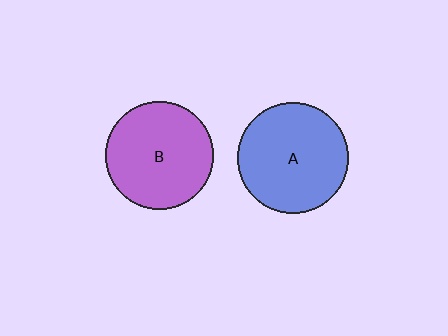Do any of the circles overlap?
No, none of the circles overlap.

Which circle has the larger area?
Circle A (blue).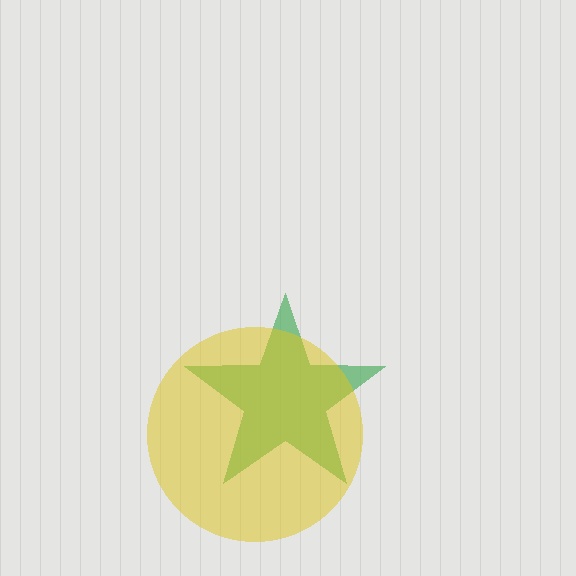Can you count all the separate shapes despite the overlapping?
Yes, there are 2 separate shapes.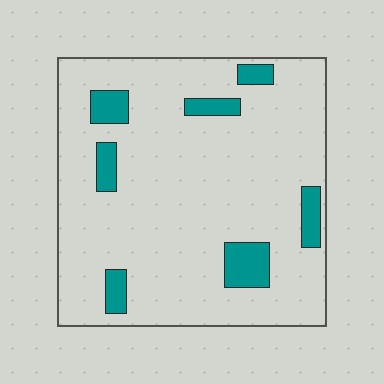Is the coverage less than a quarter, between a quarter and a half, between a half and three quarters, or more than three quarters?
Less than a quarter.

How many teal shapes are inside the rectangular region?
7.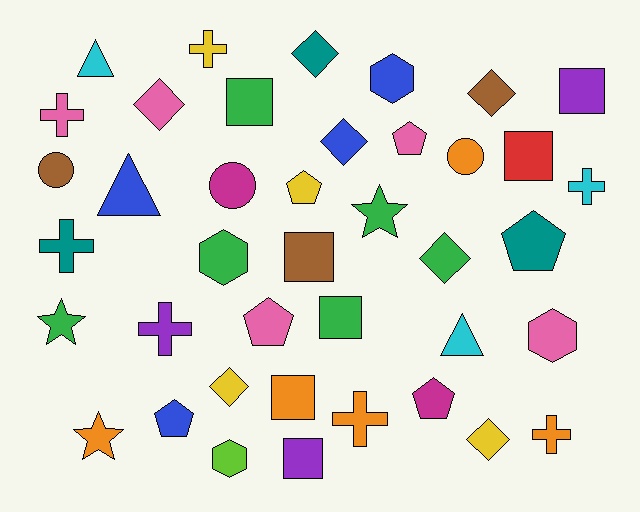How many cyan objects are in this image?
There are 3 cyan objects.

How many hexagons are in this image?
There are 4 hexagons.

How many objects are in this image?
There are 40 objects.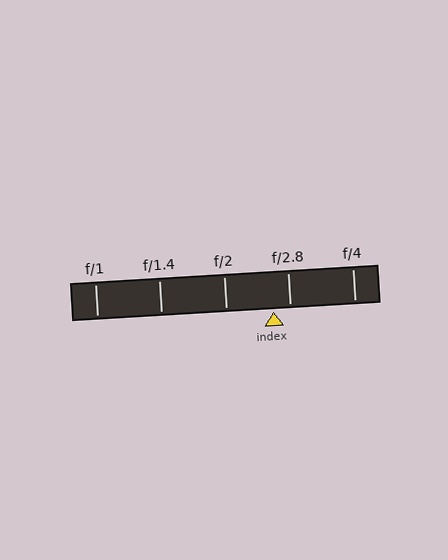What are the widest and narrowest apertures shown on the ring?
The widest aperture shown is f/1 and the narrowest is f/4.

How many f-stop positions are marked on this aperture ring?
There are 5 f-stop positions marked.